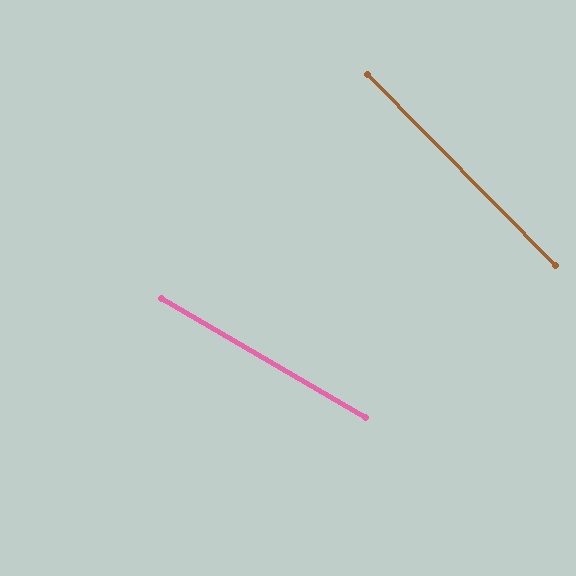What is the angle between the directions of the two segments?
Approximately 15 degrees.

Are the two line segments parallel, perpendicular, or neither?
Neither parallel nor perpendicular — they differ by about 15°.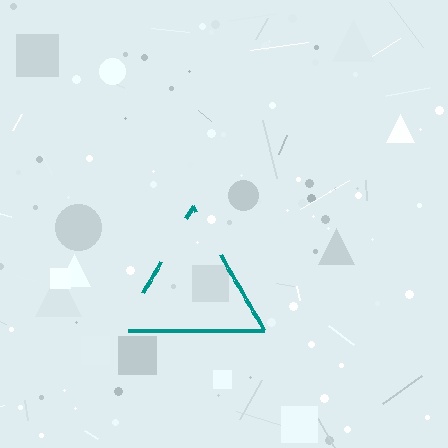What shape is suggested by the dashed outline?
The dashed outline suggests a triangle.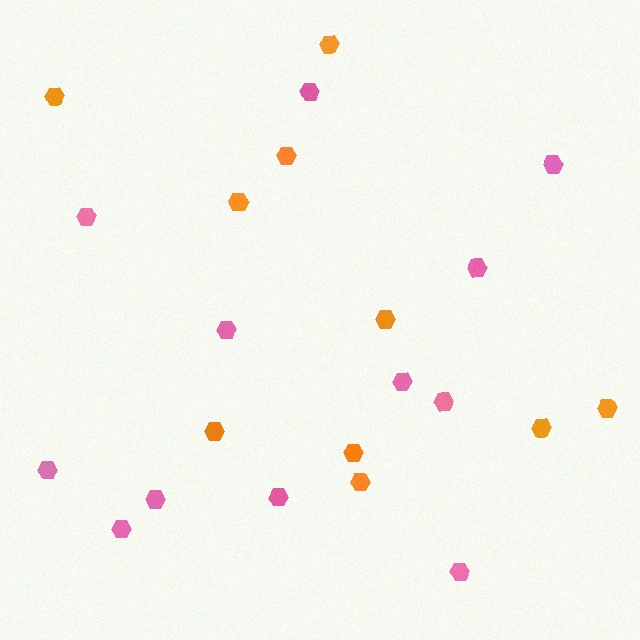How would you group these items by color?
There are 2 groups: one group of pink hexagons (12) and one group of orange hexagons (10).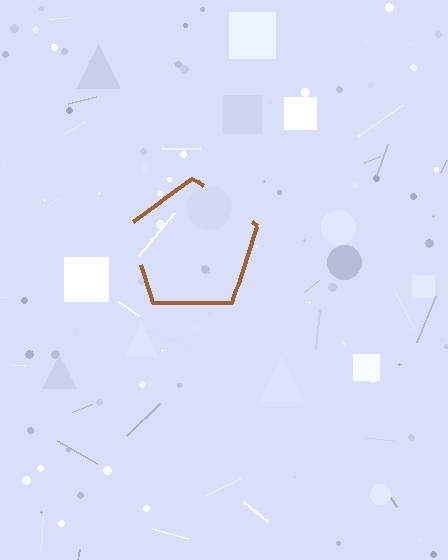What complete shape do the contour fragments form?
The contour fragments form a pentagon.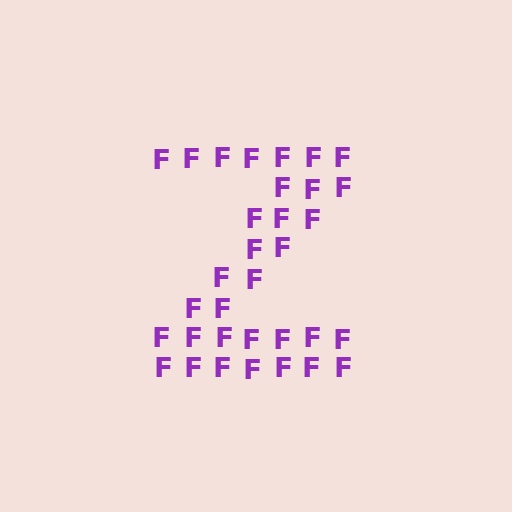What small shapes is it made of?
It is made of small letter F's.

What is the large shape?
The large shape is the letter Z.